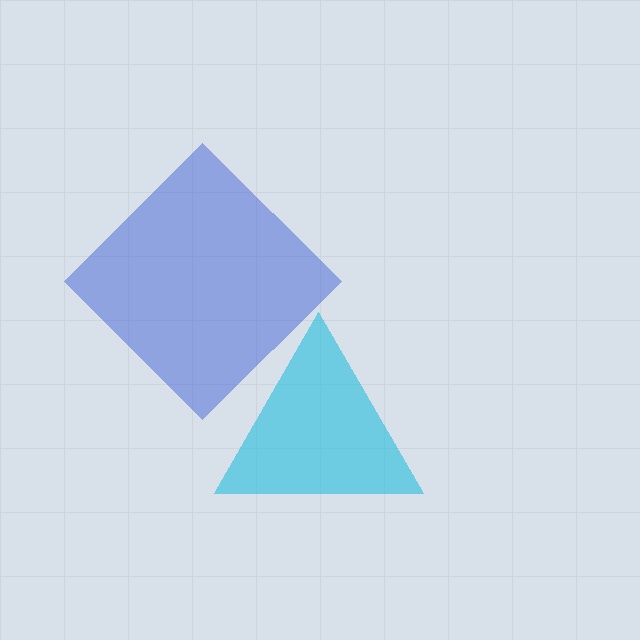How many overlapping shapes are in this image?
There are 2 overlapping shapes in the image.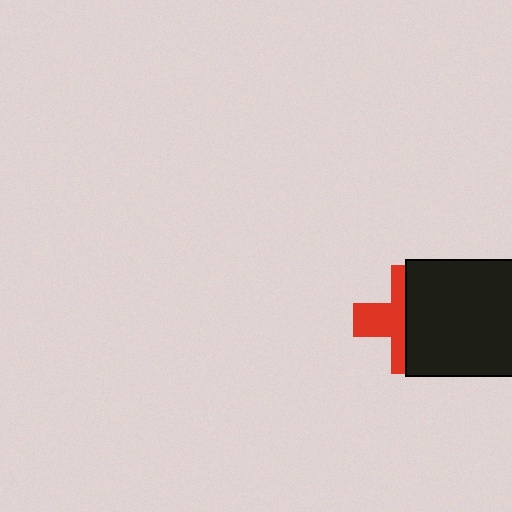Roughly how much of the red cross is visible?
About half of it is visible (roughly 46%).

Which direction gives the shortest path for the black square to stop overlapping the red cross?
Moving right gives the shortest separation.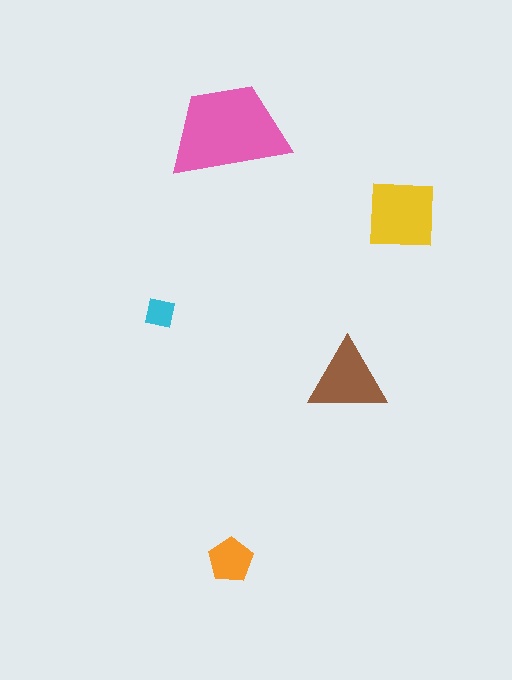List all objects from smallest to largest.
The cyan square, the orange pentagon, the brown triangle, the yellow square, the pink trapezoid.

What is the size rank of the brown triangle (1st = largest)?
3rd.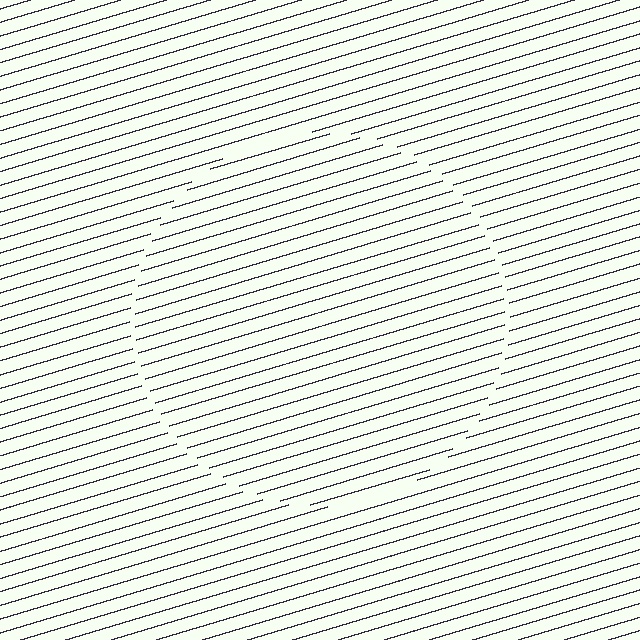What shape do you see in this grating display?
An illusory circle. The interior of the shape contains the same grating, shifted by half a period — the contour is defined by the phase discontinuity where line-ends from the inner and outer gratings abut.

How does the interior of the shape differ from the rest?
The interior of the shape contains the same grating, shifted by half a period — the contour is defined by the phase discontinuity where line-ends from the inner and outer gratings abut.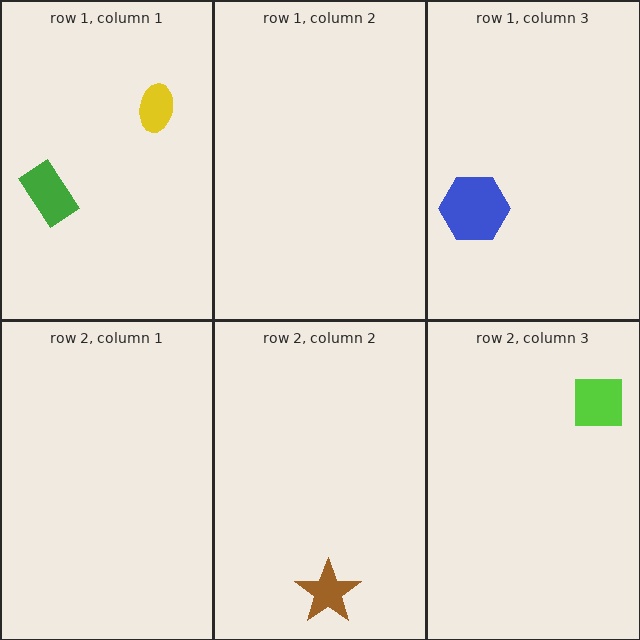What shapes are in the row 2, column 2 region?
The brown star.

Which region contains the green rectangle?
The row 1, column 1 region.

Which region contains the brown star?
The row 2, column 2 region.